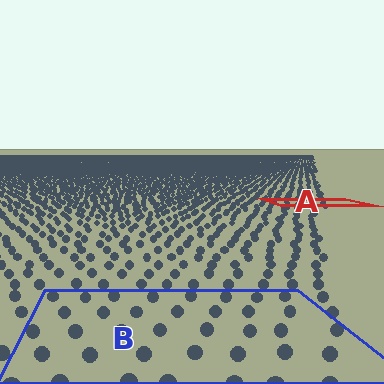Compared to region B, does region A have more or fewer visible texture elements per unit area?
Region A has more texture elements per unit area — they are packed more densely because it is farther away.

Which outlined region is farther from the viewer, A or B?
Region A is farther from the viewer — the texture elements inside it appear smaller and more densely packed.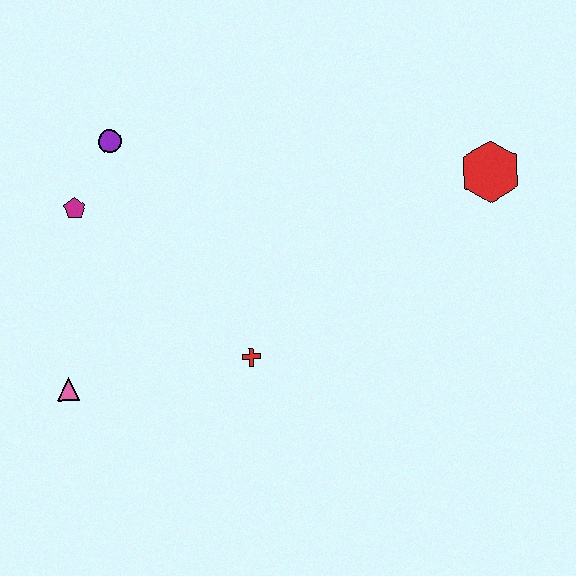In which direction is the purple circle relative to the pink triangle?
The purple circle is above the pink triangle.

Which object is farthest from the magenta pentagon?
The red hexagon is farthest from the magenta pentagon.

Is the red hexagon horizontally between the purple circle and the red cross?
No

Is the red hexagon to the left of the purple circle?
No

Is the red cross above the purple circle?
No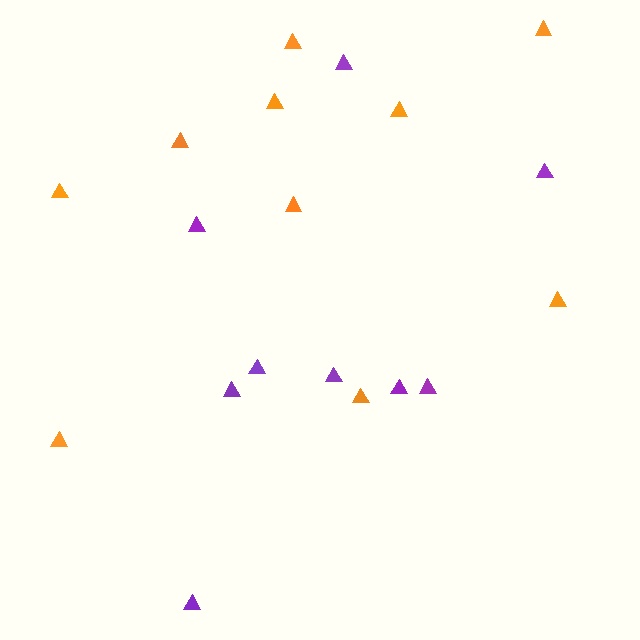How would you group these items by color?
There are 2 groups: one group of orange triangles (10) and one group of purple triangles (9).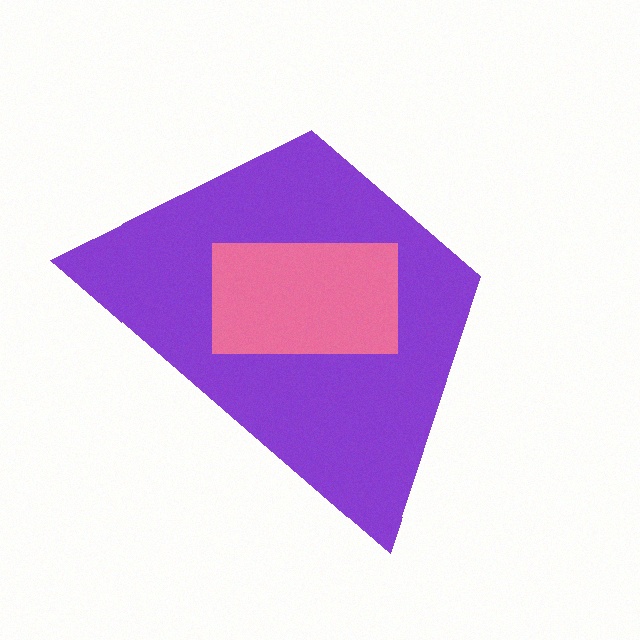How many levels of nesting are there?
2.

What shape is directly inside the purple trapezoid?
The pink rectangle.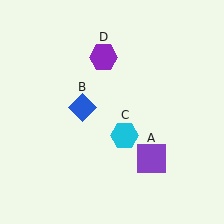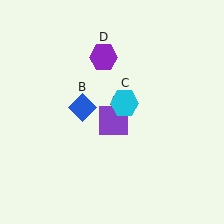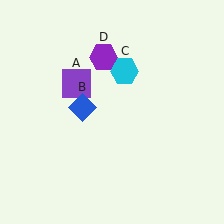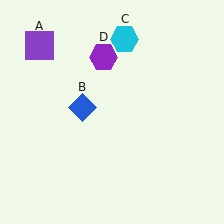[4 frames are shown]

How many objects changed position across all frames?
2 objects changed position: purple square (object A), cyan hexagon (object C).